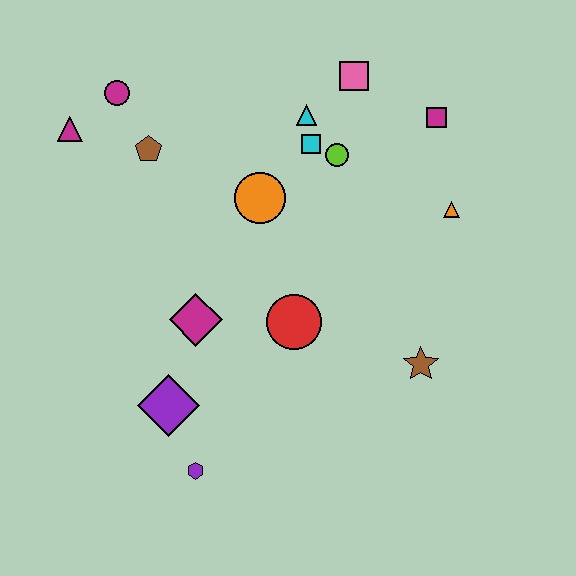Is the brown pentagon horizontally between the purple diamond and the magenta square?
No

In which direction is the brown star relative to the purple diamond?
The brown star is to the right of the purple diamond.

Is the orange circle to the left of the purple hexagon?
No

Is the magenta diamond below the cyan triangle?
Yes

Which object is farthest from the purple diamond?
The magenta square is farthest from the purple diamond.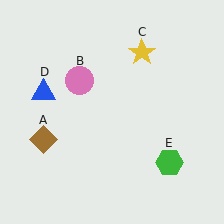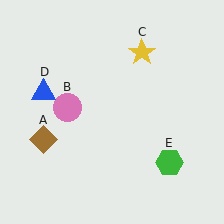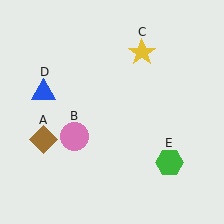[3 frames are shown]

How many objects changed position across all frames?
1 object changed position: pink circle (object B).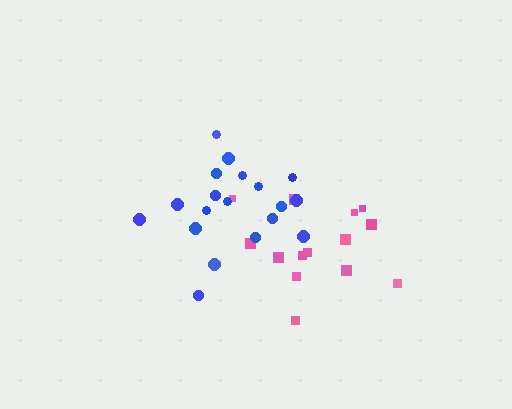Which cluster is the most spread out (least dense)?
Pink.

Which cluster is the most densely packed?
Blue.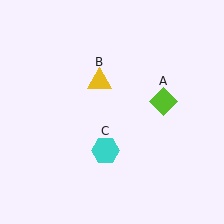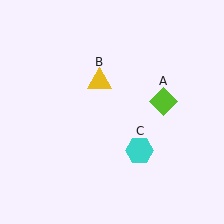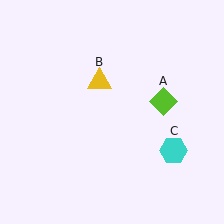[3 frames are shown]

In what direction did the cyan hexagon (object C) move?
The cyan hexagon (object C) moved right.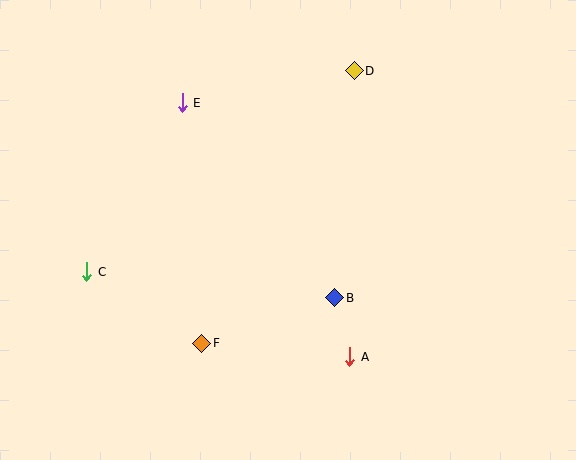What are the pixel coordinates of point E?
Point E is at (182, 103).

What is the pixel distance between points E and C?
The distance between E and C is 194 pixels.